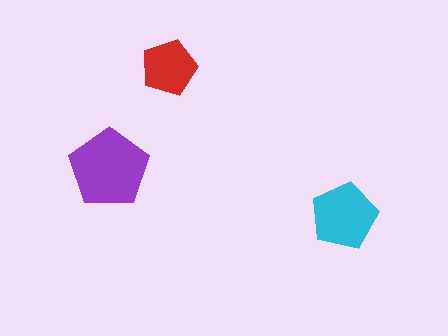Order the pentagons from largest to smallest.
the purple one, the cyan one, the red one.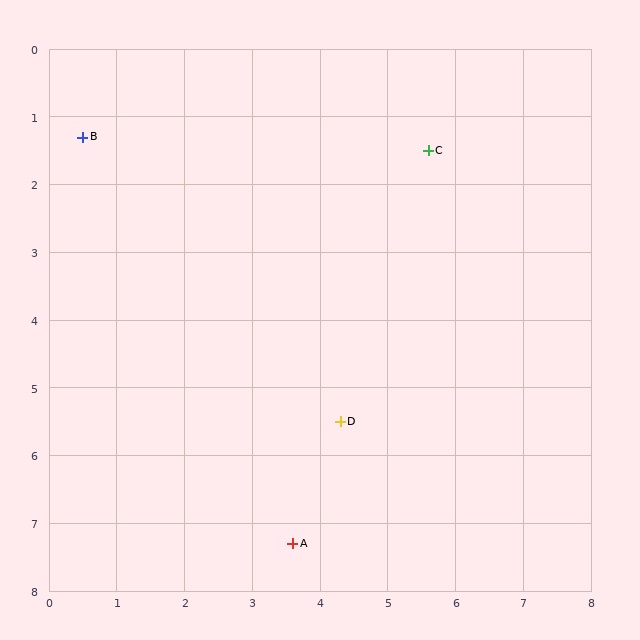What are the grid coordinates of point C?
Point C is at approximately (5.6, 1.5).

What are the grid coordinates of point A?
Point A is at approximately (3.6, 7.3).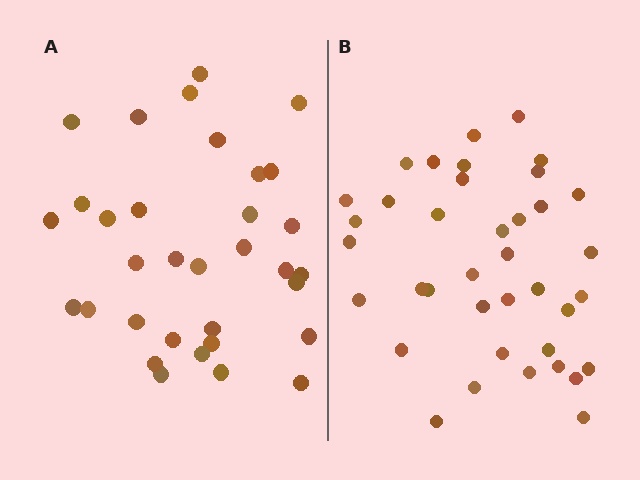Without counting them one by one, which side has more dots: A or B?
Region B (the right region) has more dots.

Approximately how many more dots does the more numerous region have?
Region B has about 5 more dots than region A.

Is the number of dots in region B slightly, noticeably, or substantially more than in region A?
Region B has only slightly more — the two regions are fairly close. The ratio is roughly 1.2 to 1.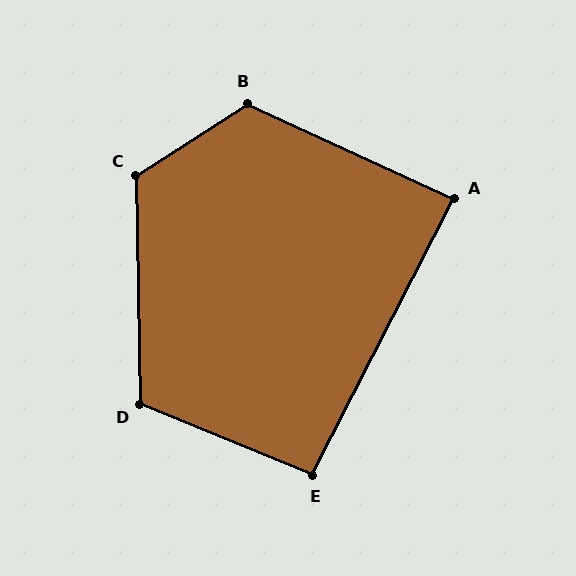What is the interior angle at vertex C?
Approximately 122 degrees (obtuse).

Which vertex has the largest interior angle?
B, at approximately 122 degrees.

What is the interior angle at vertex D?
Approximately 113 degrees (obtuse).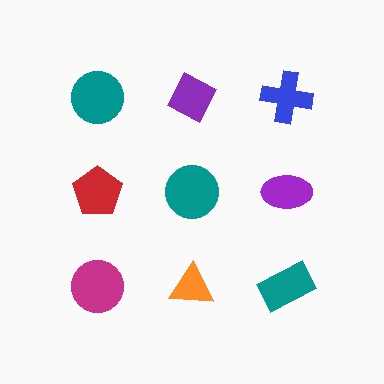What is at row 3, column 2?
An orange triangle.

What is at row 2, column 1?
A red pentagon.